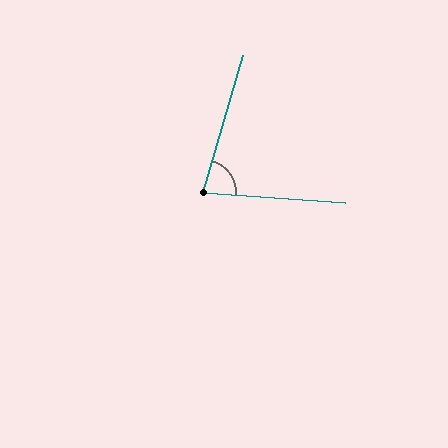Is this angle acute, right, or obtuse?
It is acute.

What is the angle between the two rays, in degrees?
Approximately 78 degrees.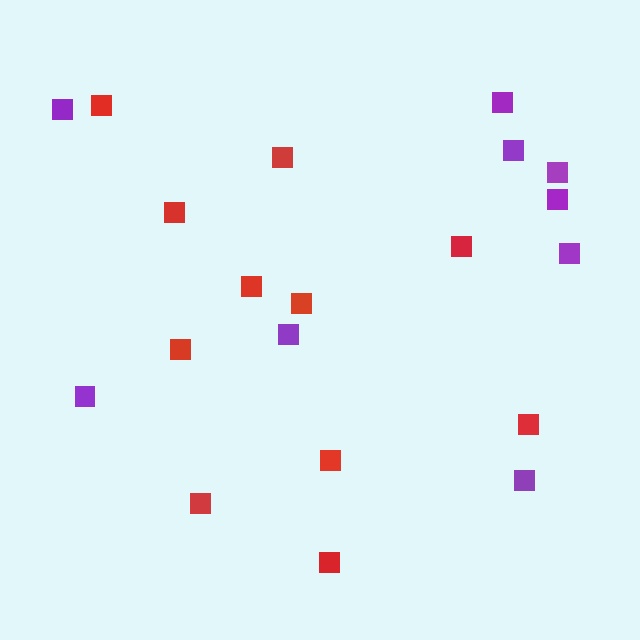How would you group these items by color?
There are 2 groups: one group of purple squares (9) and one group of red squares (11).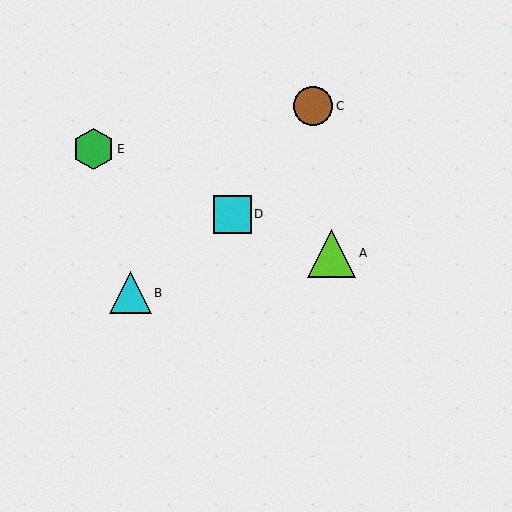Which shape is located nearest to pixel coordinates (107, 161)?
The green hexagon (labeled E) at (93, 149) is nearest to that location.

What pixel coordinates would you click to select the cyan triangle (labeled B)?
Click at (130, 293) to select the cyan triangle B.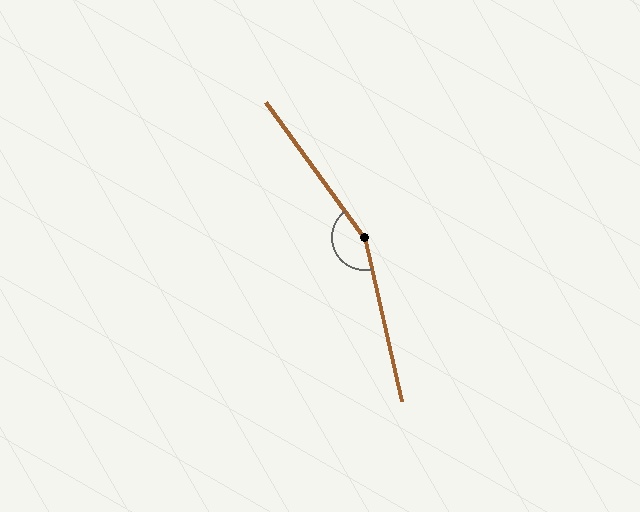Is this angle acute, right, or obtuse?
It is obtuse.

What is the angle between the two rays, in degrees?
Approximately 157 degrees.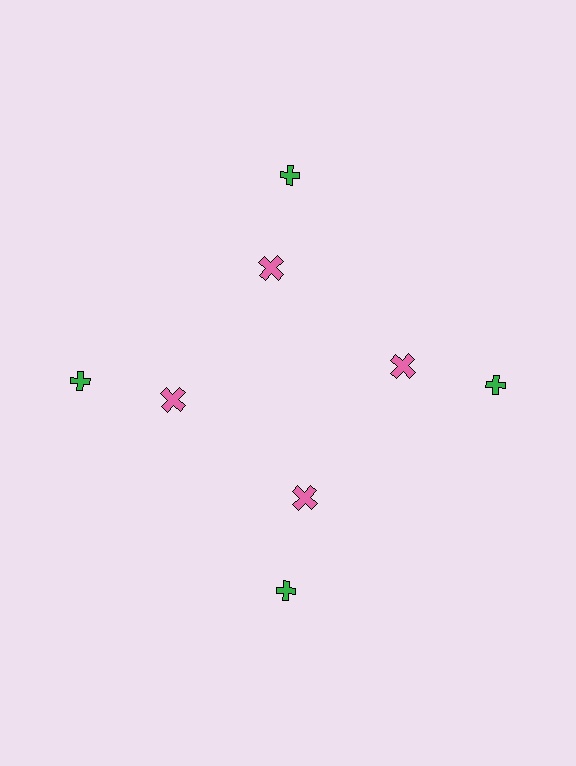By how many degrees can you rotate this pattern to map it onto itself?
The pattern maps onto itself every 90 degrees of rotation.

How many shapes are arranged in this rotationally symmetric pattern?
There are 8 shapes, arranged in 4 groups of 2.